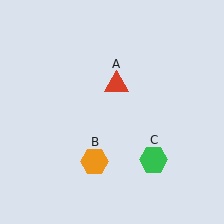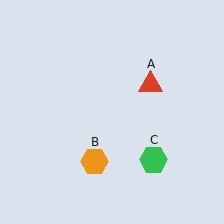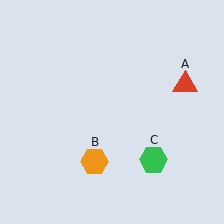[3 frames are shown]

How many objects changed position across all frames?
1 object changed position: red triangle (object A).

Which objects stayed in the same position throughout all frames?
Orange hexagon (object B) and green hexagon (object C) remained stationary.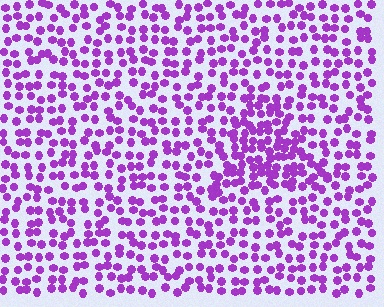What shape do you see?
I see a triangle.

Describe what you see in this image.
The image contains small purple elements arranged at two different densities. A triangle-shaped region is visible where the elements are more densely packed than the surrounding area.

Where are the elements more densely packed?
The elements are more densely packed inside the triangle boundary.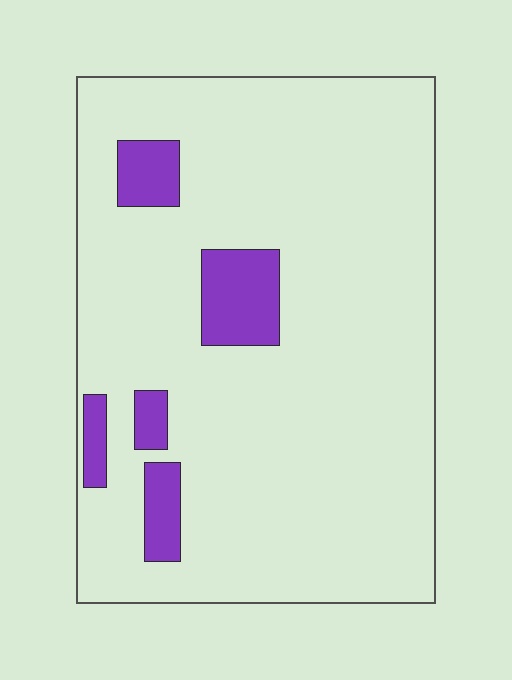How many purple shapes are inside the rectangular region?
5.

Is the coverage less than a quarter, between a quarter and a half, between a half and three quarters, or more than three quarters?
Less than a quarter.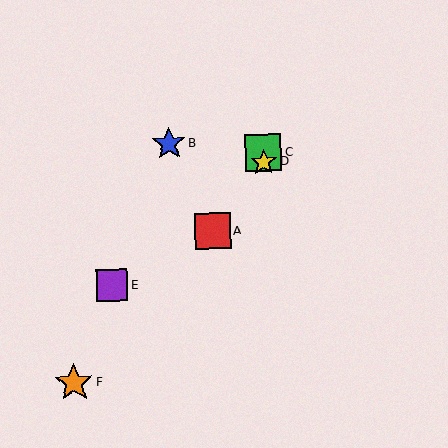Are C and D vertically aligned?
Yes, both are at x≈263.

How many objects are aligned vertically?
2 objects (C, D) are aligned vertically.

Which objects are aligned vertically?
Objects C, D are aligned vertically.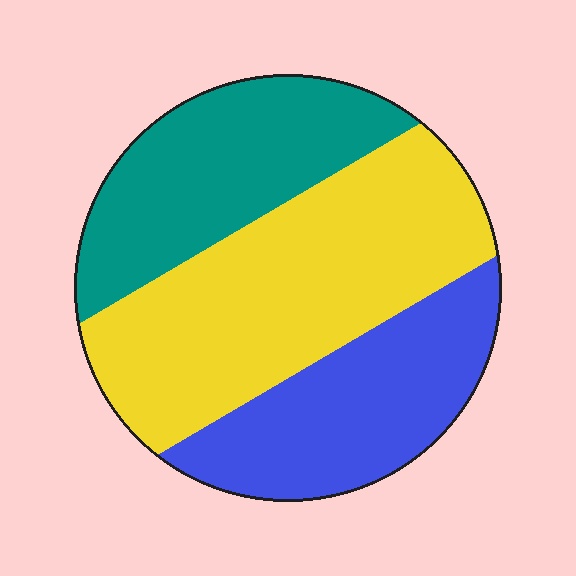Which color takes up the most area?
Yellow, at roughly 45%.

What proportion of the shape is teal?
Teal covers 28% of the shape.